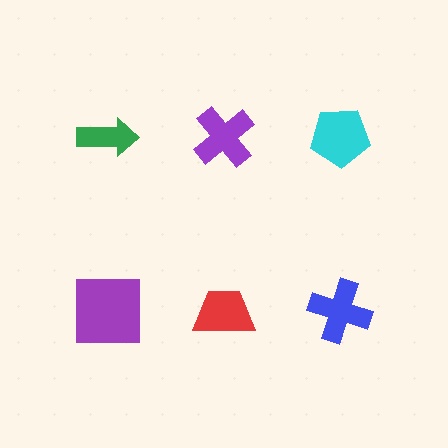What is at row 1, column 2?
A purple cross.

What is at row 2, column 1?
A purple square.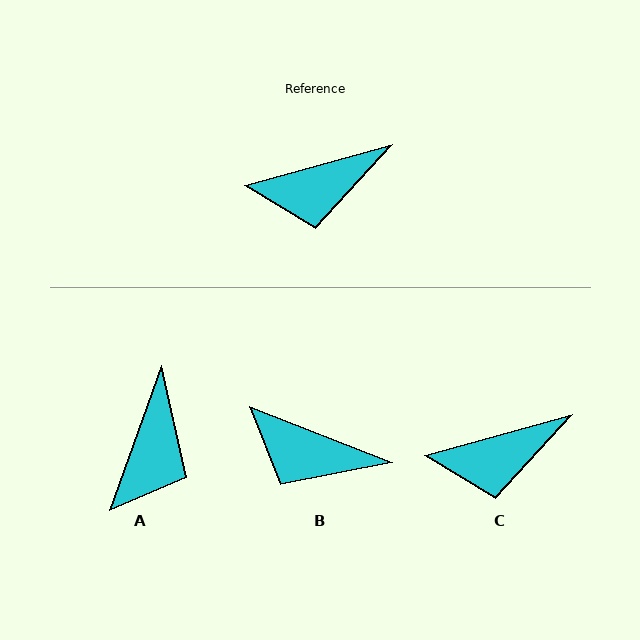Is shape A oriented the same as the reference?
No, it is off by about 55 degrees.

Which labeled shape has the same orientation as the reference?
C.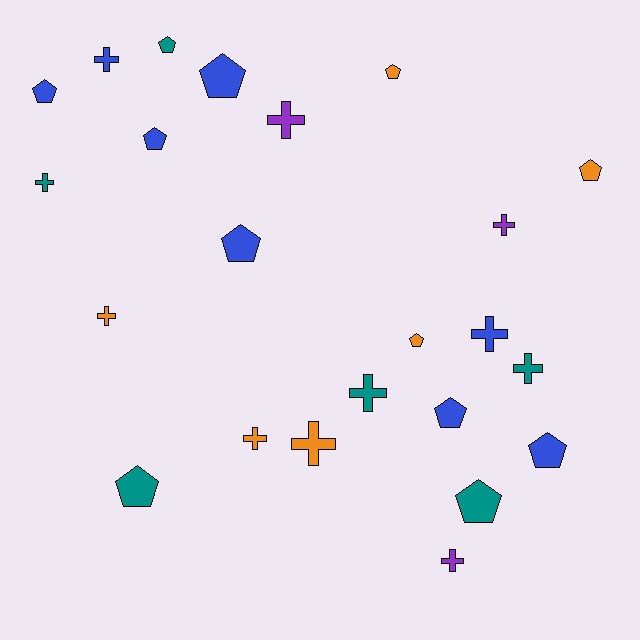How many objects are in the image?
There are 23 objects.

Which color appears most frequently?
Blue, with 8 objects.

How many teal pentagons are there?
There are 3 teal pentagons.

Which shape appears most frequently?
Pentagon, with 12 objects.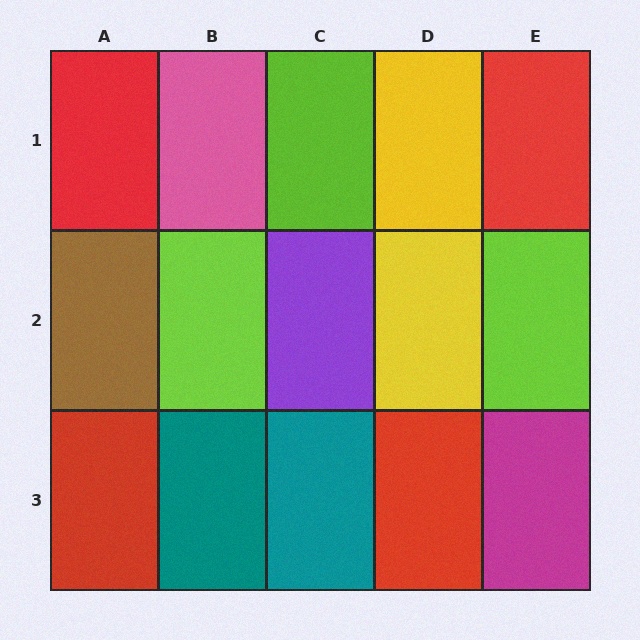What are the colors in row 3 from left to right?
Red, teal, teal, red, magenta.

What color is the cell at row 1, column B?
Pink.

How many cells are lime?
3 cells are lime.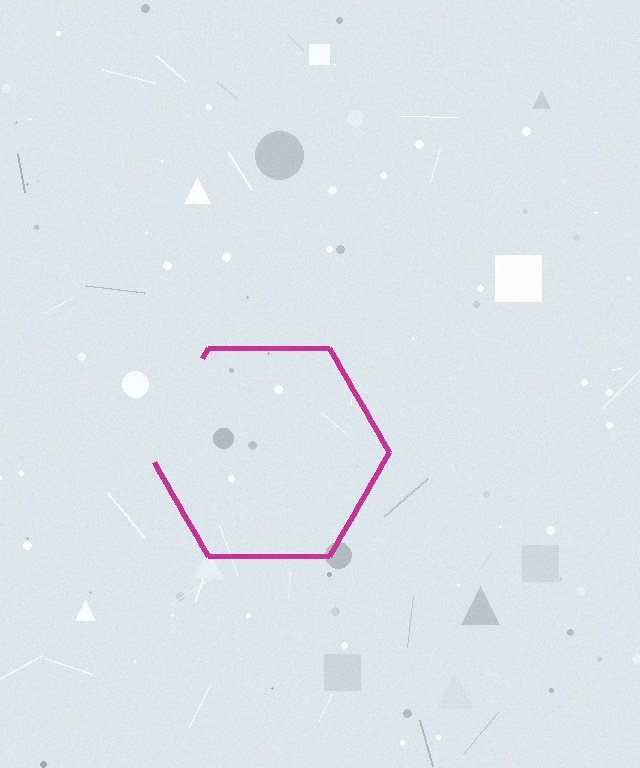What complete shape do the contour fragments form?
The contour fragments form a hexagon.